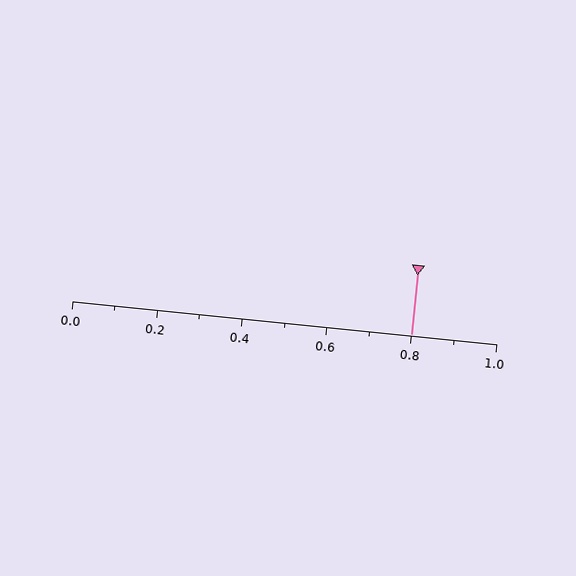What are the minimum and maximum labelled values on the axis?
The axis runs from 0.0 to 1.0.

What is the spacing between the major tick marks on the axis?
The major ticks are spaced 0.2 apart.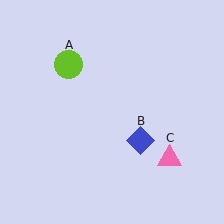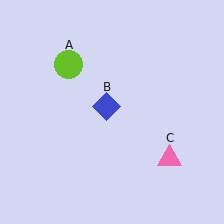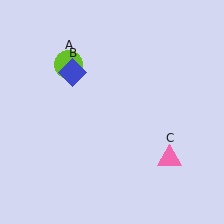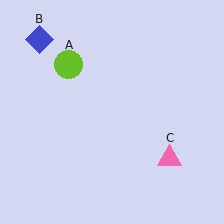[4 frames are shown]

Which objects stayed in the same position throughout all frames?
Lime circle (object A) and pink triangle (object C) remained stationary.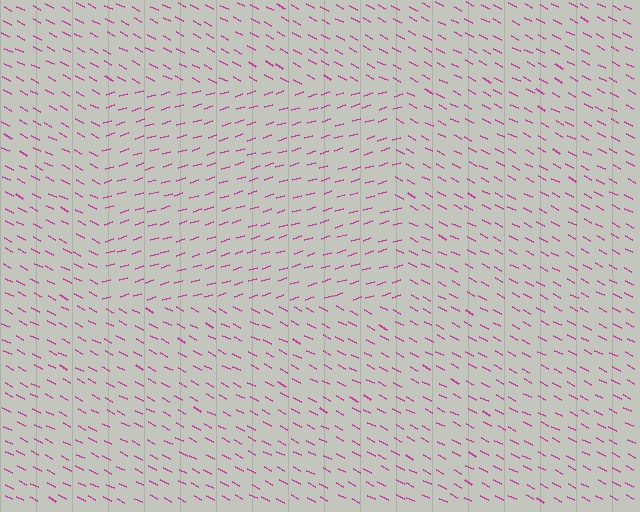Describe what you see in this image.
The image is filled with small magenta line segments. A rectangle region in the image has lines oriented differently from the surrounding lines, creating a visible texture boundary.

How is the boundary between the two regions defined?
The boundary is defined purely by a change in line orientation (approximately 45 degrees difference). All lines are the same color and thickness.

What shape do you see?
I see a rectangle.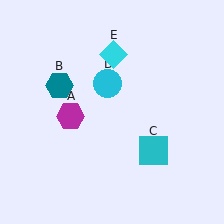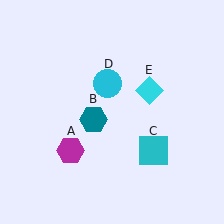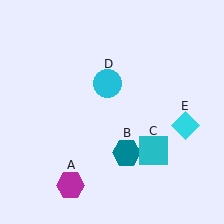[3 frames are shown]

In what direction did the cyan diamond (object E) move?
The cyan diamond (object E) moved down and to the right.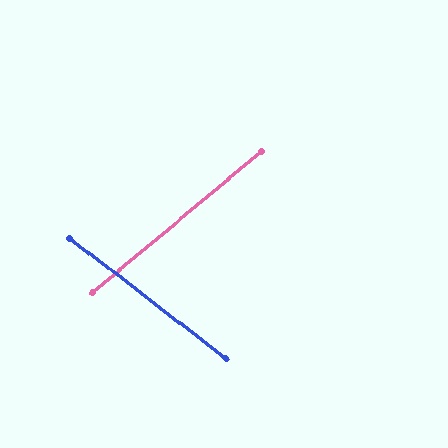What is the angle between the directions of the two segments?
Approximately 78 degrees.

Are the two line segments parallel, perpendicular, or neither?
Neither parallel nor perpendicular — they differ by about 78°.